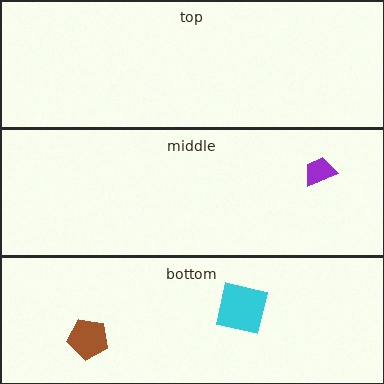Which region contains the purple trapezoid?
The middle region.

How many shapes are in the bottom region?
2.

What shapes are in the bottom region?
The brown pentagon, the cyan square.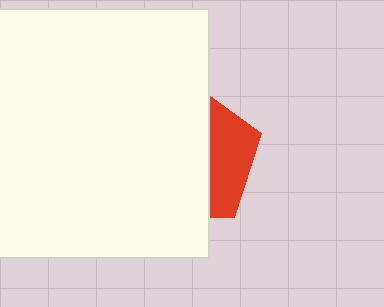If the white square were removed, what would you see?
You would see the complete red pentagon.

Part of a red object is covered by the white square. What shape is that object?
It is a pentagon.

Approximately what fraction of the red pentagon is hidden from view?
Roughly 68% of the red pentagon is hidden behind the white square.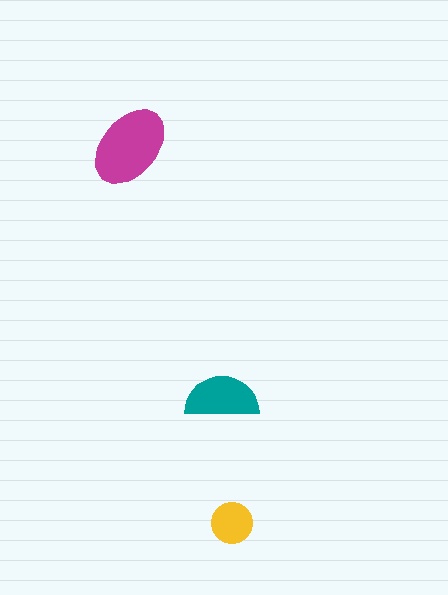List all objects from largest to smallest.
The magenta ellipse, the teal semicircle, the yellow circle.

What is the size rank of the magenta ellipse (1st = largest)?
1st.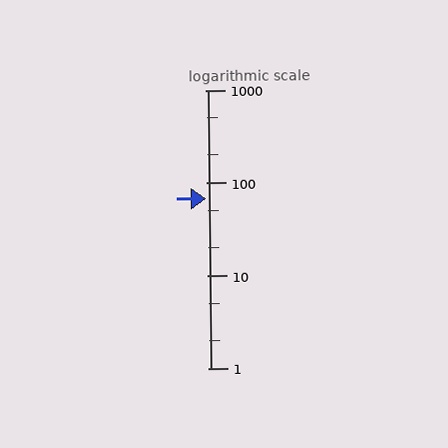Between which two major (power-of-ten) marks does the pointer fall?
The pointer is between 10 and 100.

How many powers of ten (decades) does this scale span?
The scale spans 3 decades, from 1 to 1000.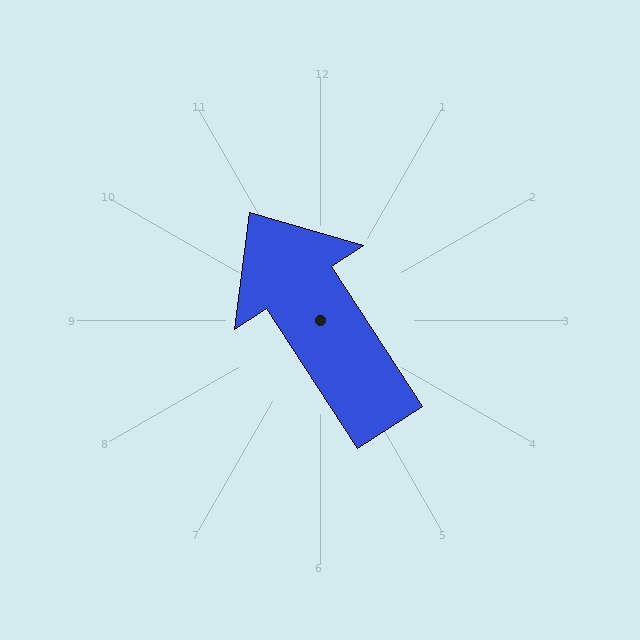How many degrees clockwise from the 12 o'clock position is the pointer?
Approximately 327 degrees.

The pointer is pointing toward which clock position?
Roughly 11 o'clock.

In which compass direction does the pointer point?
Northwest.